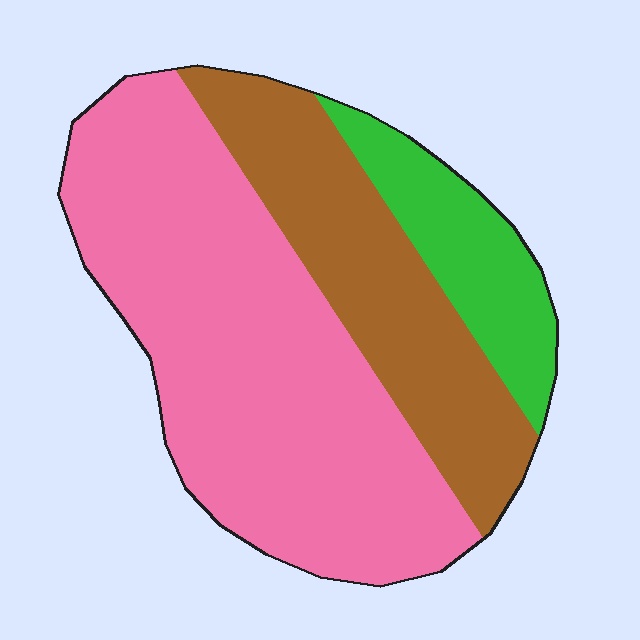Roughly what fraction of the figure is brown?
Brown covers 28% of the figure.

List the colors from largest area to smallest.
From largest to smallest: pink, brown, green.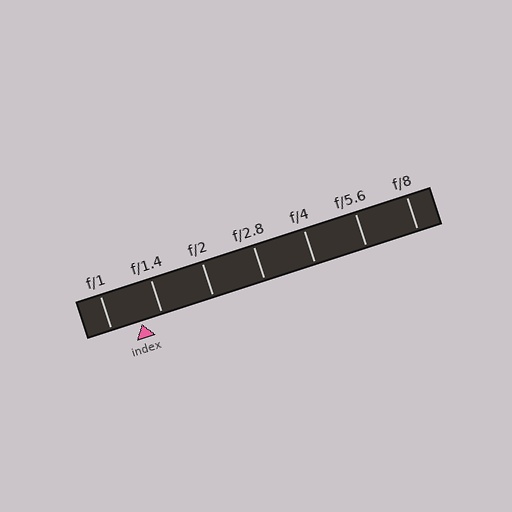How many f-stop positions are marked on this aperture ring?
There are 7 f-stop positions marked.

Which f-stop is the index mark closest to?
The index mark is closest to f/1.4.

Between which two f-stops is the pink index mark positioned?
The index mark is between f/1 and f/1.4.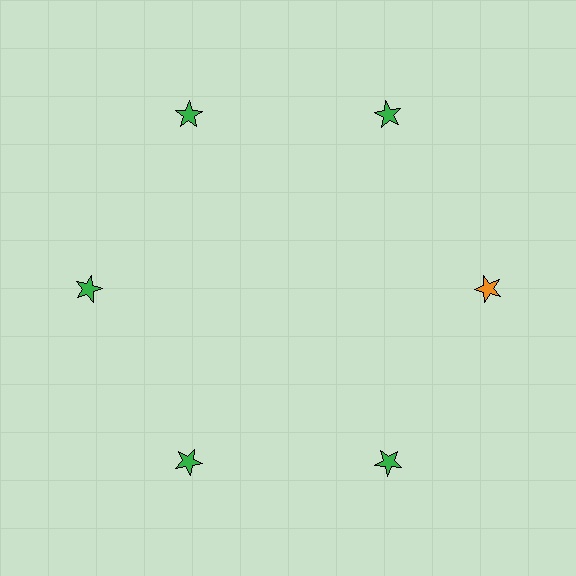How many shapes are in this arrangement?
There are 6 shapes arranged in a ring pattern.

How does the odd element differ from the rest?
It has a different color: orange instead of green.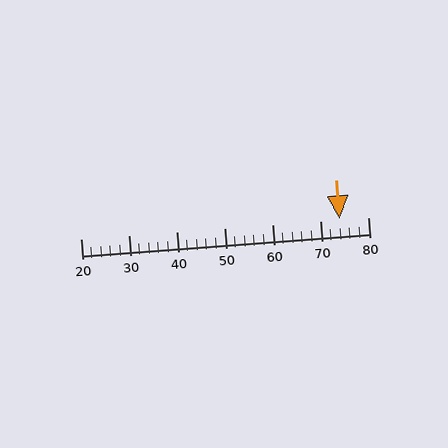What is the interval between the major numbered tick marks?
The major tick marks are spaced 10 units apart.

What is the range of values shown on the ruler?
The ruler shows values from 20 to 80.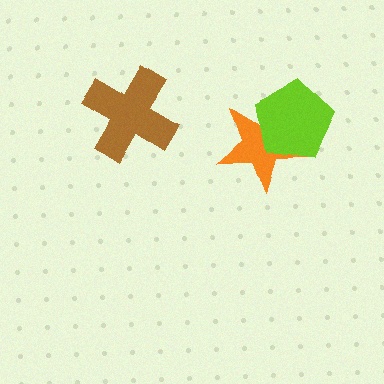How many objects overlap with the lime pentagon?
1 object overlaps with the lime pentagon.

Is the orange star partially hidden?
Yes, it is partially covered by another shape.